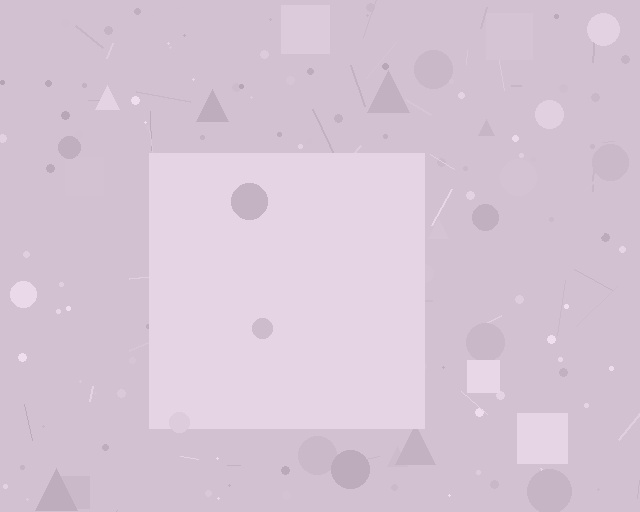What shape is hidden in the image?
A square is hidden in the image.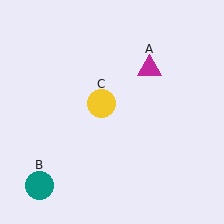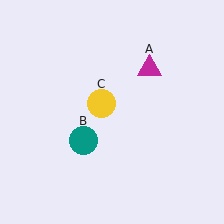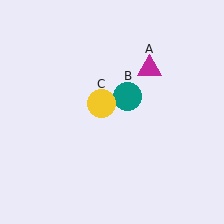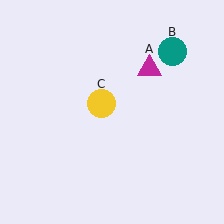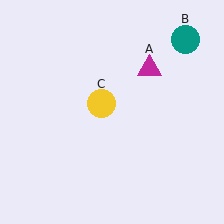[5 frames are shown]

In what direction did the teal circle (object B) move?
The teal circle (object B) moved up and to the right.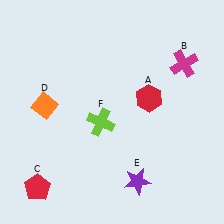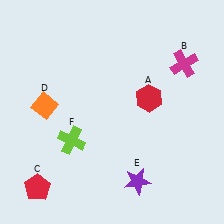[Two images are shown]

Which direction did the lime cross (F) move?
The lime cross (F) moved left.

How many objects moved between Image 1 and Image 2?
1 object moved between the two images.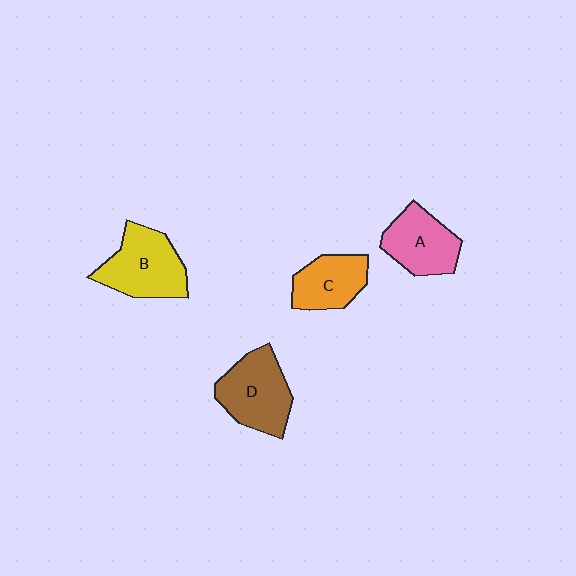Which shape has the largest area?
Shape B (yellow).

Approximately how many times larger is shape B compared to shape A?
Approximately 1.2 times.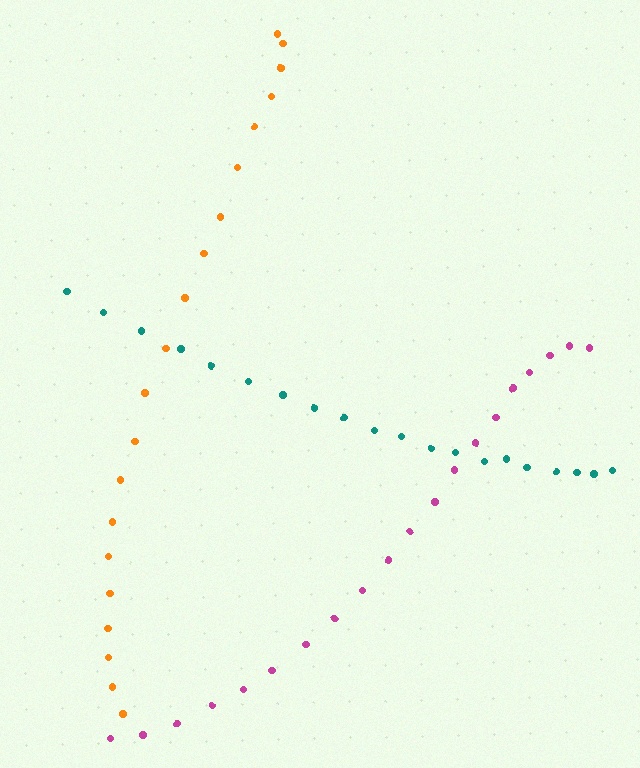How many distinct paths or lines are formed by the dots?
There are 3 distinct paths.